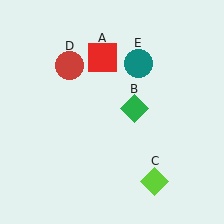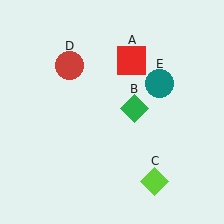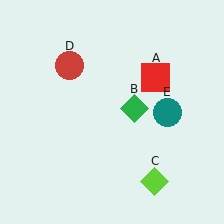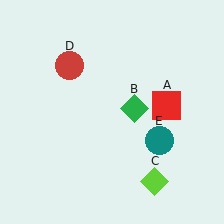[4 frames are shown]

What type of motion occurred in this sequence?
The red square (object A), teal circle (object E) rotated clockwise around the center of the scene.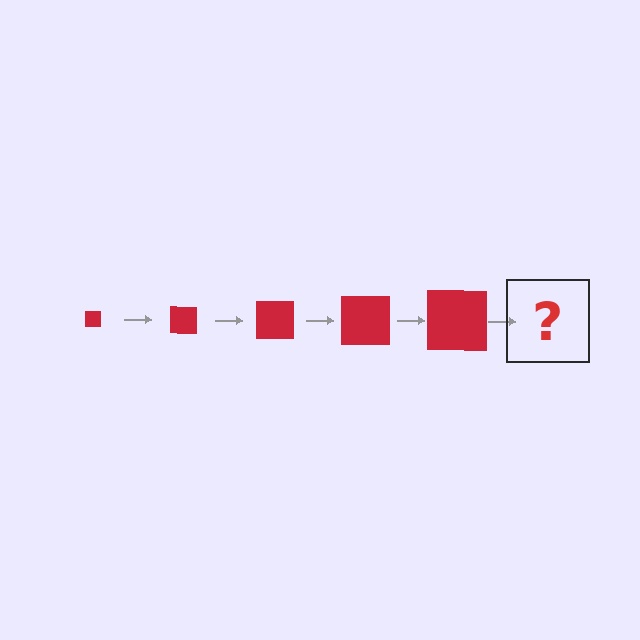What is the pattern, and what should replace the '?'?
The pattern is that the square gets progressively larger each step. The '?' should be a red square, larger than the previous one.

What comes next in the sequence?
The next element should be a red square, larger than the previous one.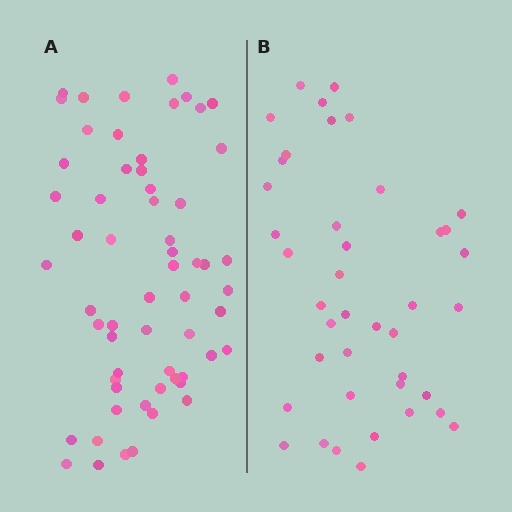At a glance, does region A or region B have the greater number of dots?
Region A (the left region) has more dots.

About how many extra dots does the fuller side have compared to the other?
Region A has approximately 20 more dots than region B.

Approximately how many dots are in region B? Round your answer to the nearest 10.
About 40 dots. (The exact count is 41, which rounds to 40.)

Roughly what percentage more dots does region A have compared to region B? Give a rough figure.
About 45% more.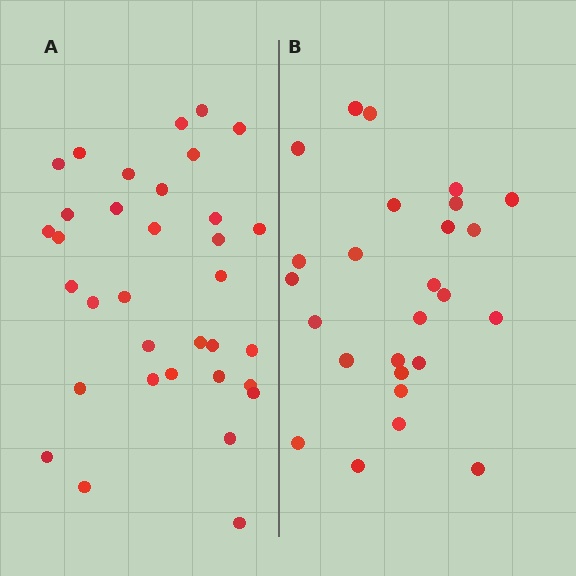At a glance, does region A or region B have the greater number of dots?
Region A (the left region) has more dots.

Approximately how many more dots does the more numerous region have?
Region A has roughly 8 or so more dots than region B.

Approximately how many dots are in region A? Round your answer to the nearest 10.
About 30 dots. (The exact count is 34, which rounds to 30.)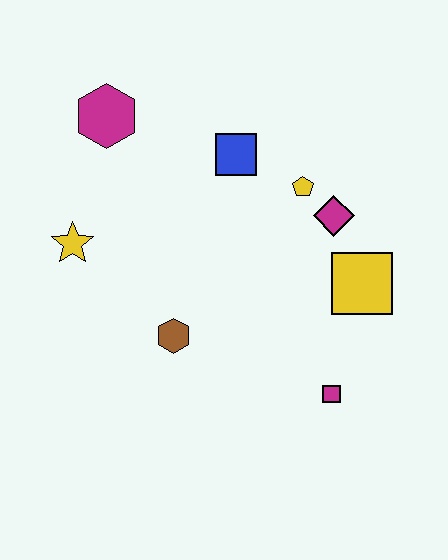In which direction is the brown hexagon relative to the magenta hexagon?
The brown hexagon is below the magenta hexagon.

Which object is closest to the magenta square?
The yellow square is closest to the magenta square.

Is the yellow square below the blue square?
Yes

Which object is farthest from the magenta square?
The magenta hexagon is farthest from the magenta square.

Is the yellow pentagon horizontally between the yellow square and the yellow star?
Yes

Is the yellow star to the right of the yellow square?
No